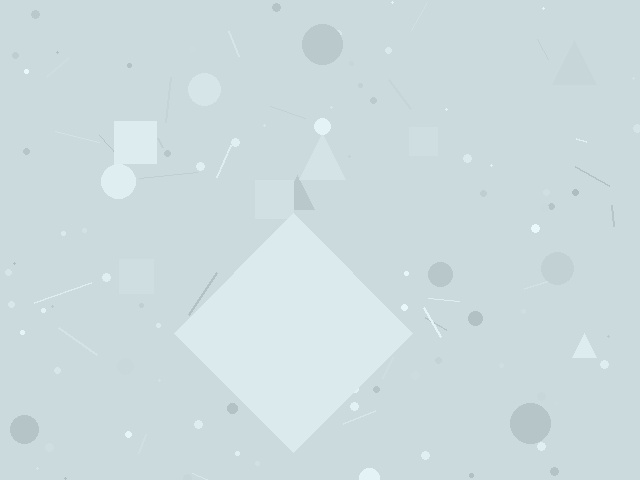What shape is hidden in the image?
A diamond is hidden in the image.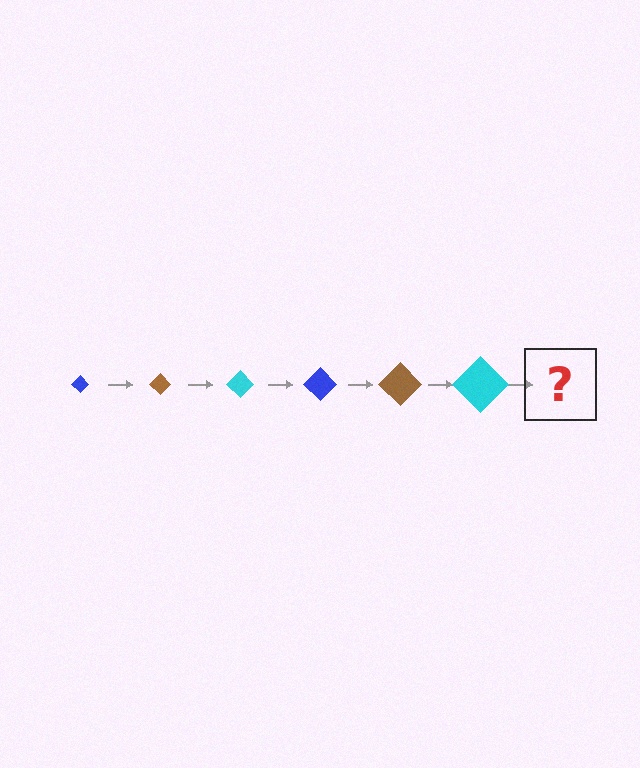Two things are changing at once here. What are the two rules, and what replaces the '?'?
The two rules are that the diamond grows larger each step and the color cycles through blue, brown, and cyan. The '?' should be a blue diamond, larger than the previous one.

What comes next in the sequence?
The next element should be a blue diamond, larger than the previous one.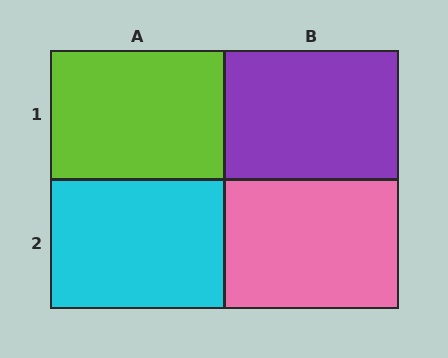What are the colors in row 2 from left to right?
Cyan, pink.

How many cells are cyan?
1 cell is cyan.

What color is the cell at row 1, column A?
Lime.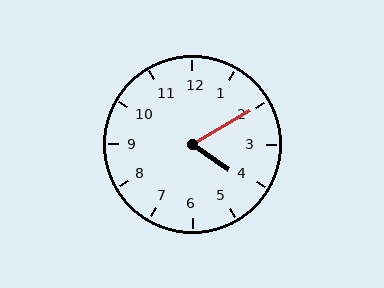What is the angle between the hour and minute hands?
Approximately 65 degrees.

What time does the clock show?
4:10.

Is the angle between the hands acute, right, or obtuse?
It is acute.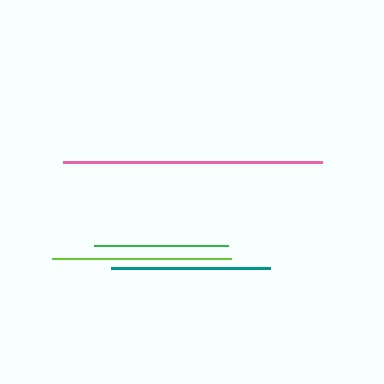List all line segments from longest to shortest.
From longest to shortest: pink, lime, teal, green.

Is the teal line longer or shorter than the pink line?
The pink line is longer than the teal line.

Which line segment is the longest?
The pink line is the longest at approximately 259 pixels.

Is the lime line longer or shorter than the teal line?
The lime line is longer than the teal line.